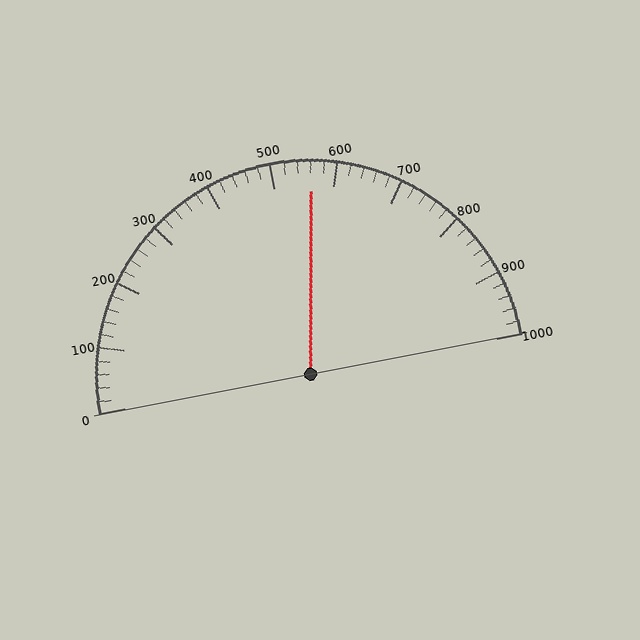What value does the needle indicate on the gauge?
The needle indicates approximately 560.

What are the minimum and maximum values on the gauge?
The gauge ranges from 0 to 1000.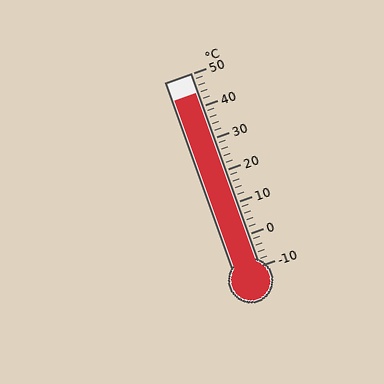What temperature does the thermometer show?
The thermometer shows approximately 44°C.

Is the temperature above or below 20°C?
The temperature is above 20°C.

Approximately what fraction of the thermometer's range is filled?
The thermometer is filled to approximately 90% of its range.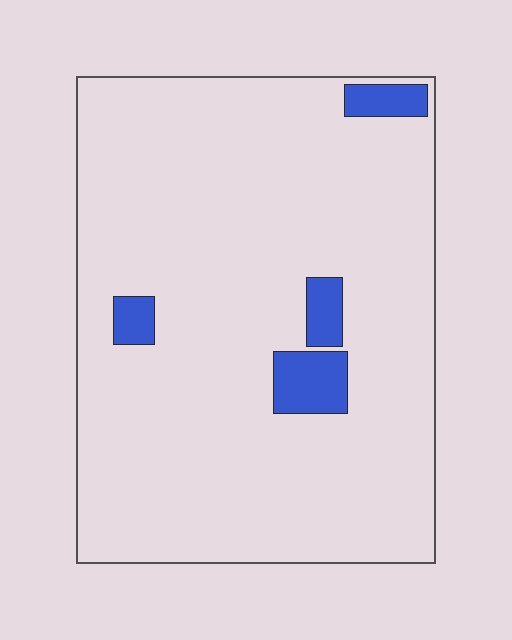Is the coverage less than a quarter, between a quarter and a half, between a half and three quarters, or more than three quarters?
Less than a quarter.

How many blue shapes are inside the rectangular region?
4.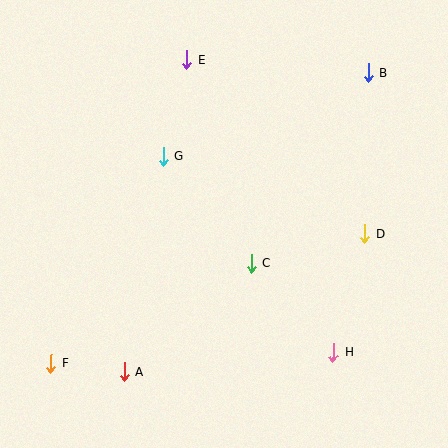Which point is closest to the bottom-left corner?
Point F is closest to the bottom-left corner.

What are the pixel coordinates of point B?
Point B is at (368, 72).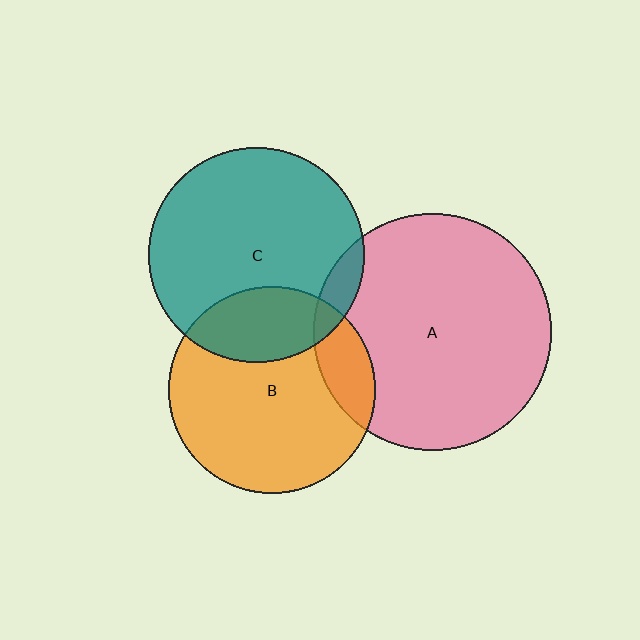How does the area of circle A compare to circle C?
Approximately 1.2 times.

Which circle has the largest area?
Circle A (pink).